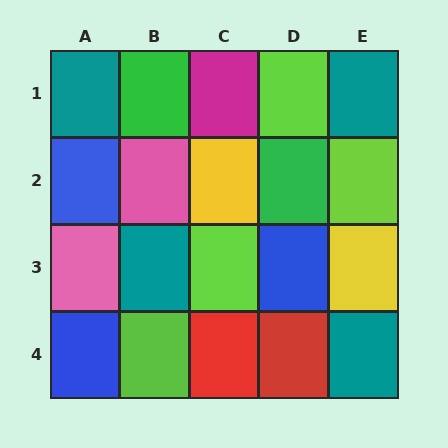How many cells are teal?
4 cells are teal.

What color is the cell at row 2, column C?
Yellow.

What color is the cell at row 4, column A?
Blue.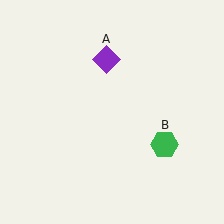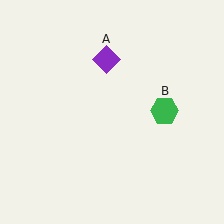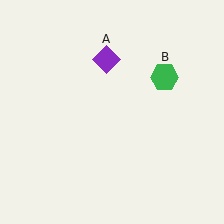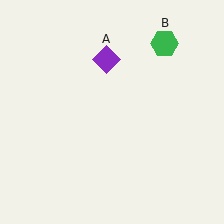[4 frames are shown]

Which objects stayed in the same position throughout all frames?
Purple diamond (object A) remained stationary.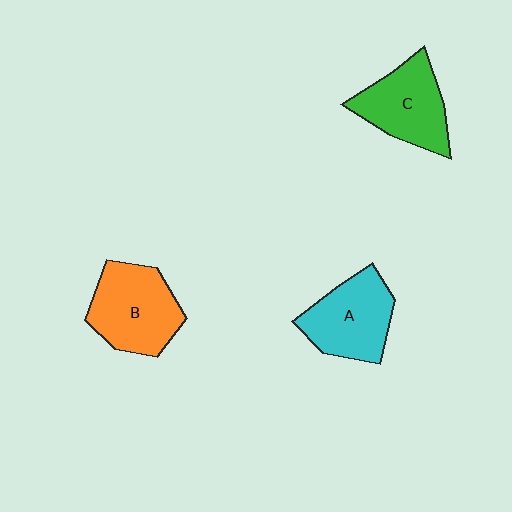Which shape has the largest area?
Shape B (orange).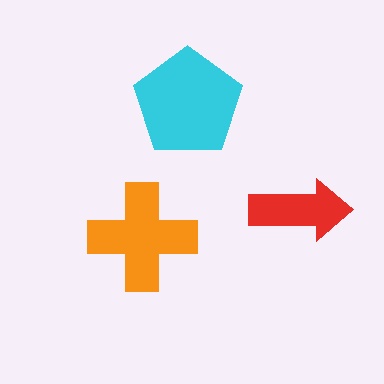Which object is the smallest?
The red arrow.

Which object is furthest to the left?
The orange cross is leftmost.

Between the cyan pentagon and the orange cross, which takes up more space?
The cyan pentagon.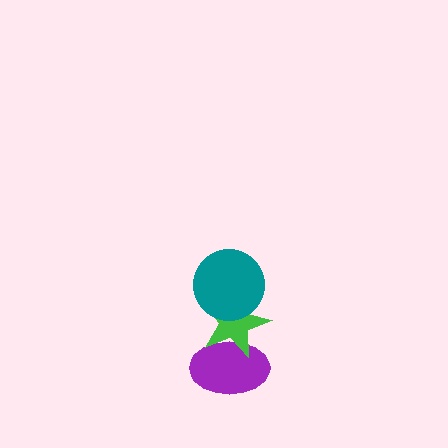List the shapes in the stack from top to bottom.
From top to bottom: the teal circle, the green star, the purple ellipse.